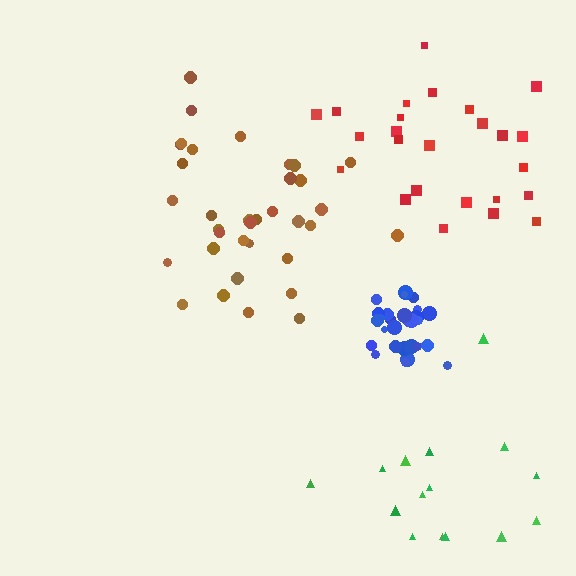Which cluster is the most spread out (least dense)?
Green.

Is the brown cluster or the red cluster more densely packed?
Brown.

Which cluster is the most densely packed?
Blue.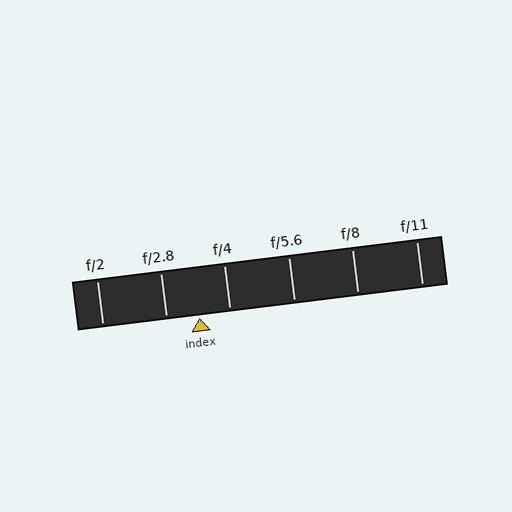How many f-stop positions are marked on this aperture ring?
There are 6 f-stop positions marked.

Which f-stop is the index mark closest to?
The index mark is closest to f/4.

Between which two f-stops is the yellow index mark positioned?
The index mark is between f/2.8 and f/4.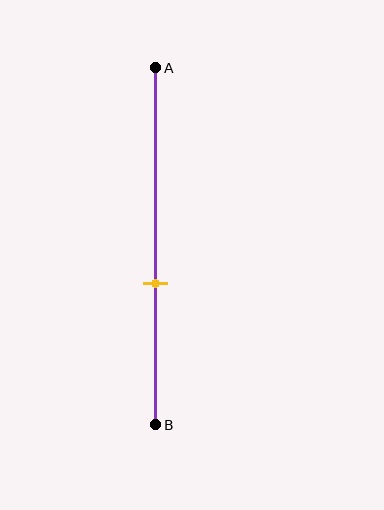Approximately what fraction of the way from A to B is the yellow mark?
The yellow mark is approximately 60% of the way from A to B.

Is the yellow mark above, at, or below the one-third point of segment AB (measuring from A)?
The yellow mark is below the one-third point of segment AB.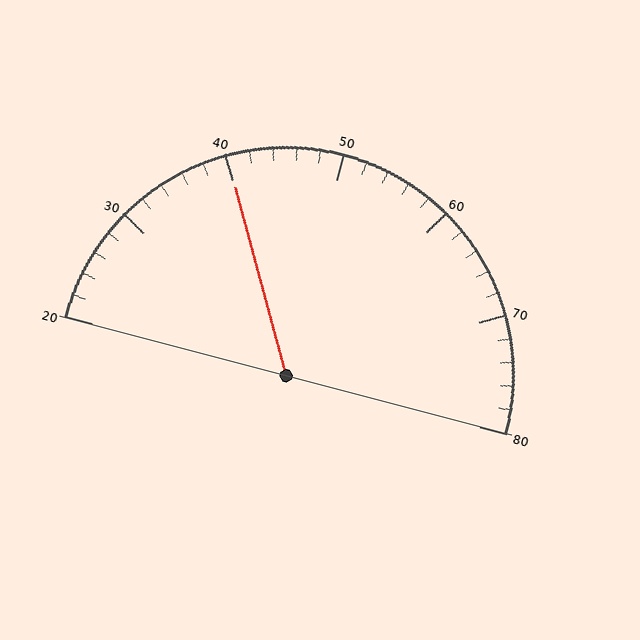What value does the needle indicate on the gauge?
The needle indicates approximately 40.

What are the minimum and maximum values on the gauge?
The gauge ranges from 20 to 80.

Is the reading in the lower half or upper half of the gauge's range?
The reading is in the lower half of the range (20 to 80).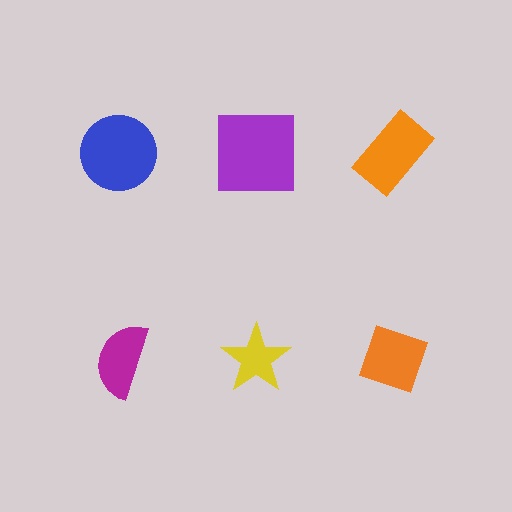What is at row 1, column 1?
A blue circle.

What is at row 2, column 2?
A yellow star.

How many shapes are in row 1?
3 shapes.